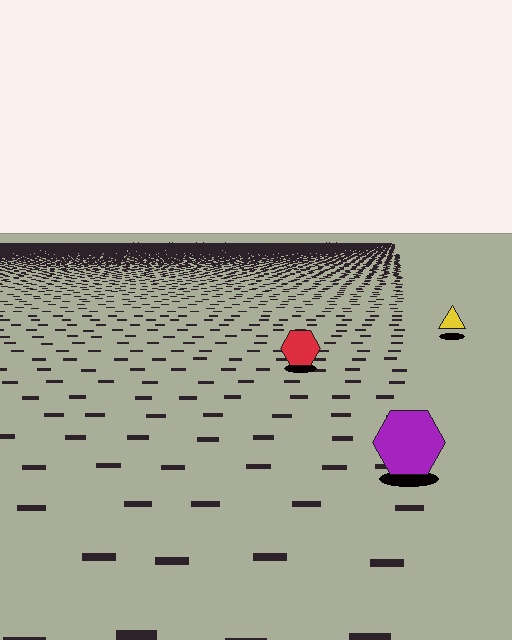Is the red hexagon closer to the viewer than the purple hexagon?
No. The purple hexagon is closer — you can tell from the texture gradient: the ground texture is coarser near it.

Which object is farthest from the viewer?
The yellow triangle is farthest from the viewer. It appears smaller and the ground texture around it is denser.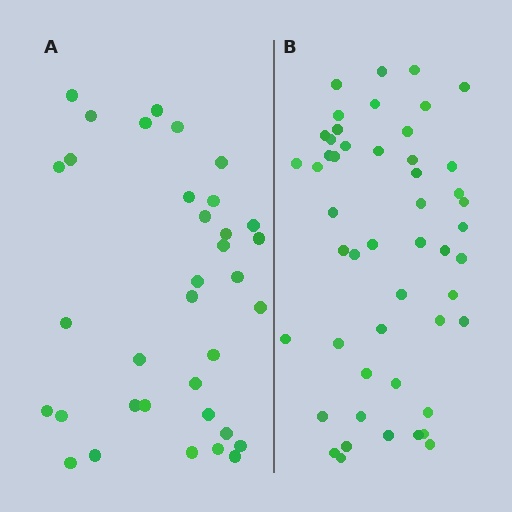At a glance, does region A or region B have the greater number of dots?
Region B (the right region) has more dots.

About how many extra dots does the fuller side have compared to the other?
Region B has approximately 15 more dots than region A.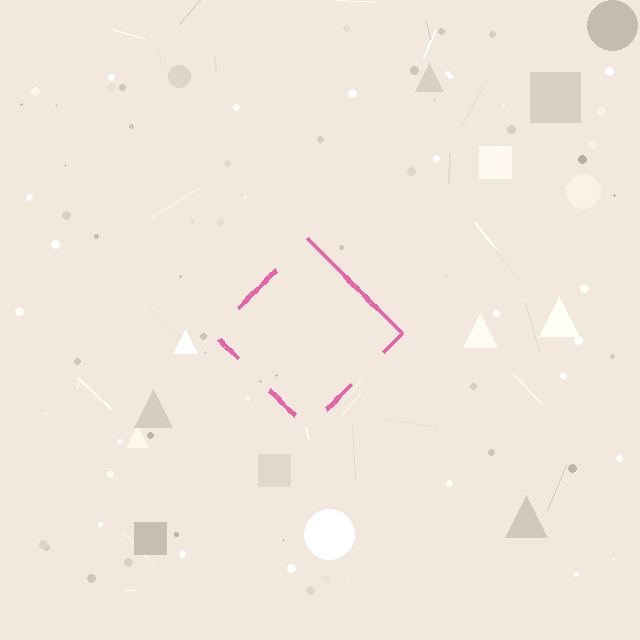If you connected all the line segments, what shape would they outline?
They would outline a diamond.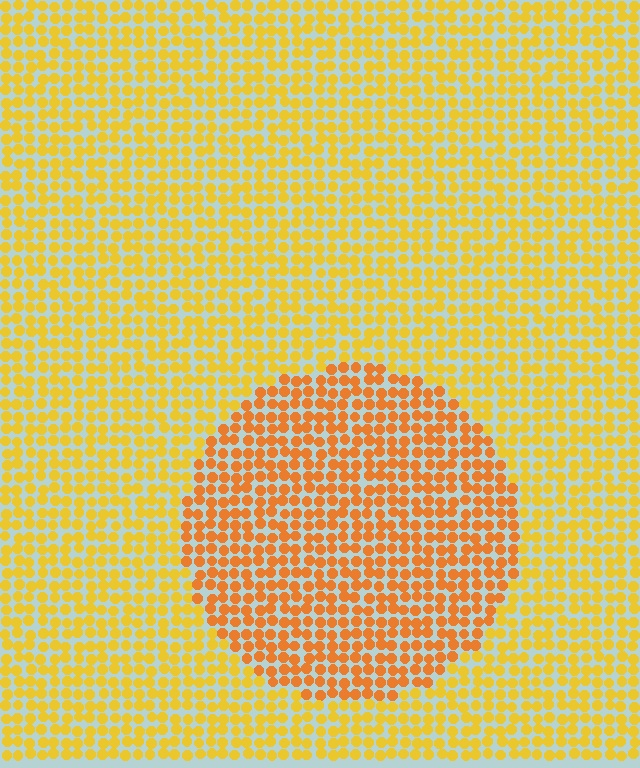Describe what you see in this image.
The image is filled with small yellow elements in a uniform arrangement. A circle-shaped region is visible where the elements are tinted to a slightly different hue, forming a subtle color boundary.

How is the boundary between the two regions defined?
The boundary is defined purely by a slight shift in hue (about 24 degrees). Spacing, size, and orientation are identical on both sides.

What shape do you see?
I see a circle.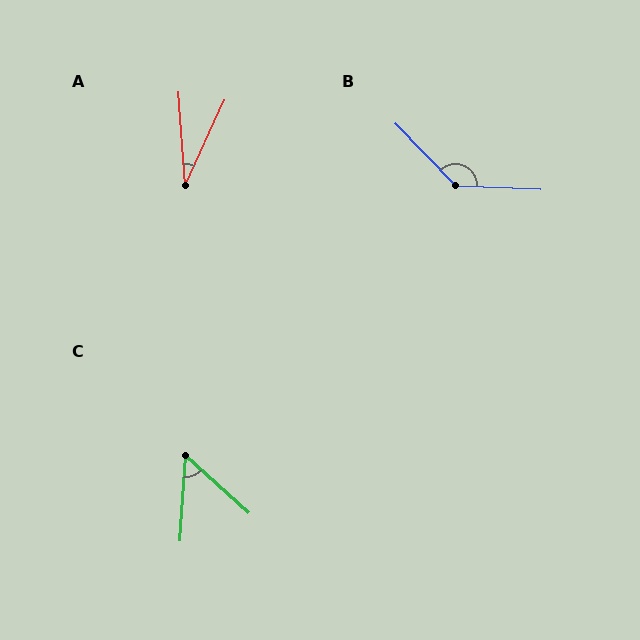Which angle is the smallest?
A, at approximately 29 degrees.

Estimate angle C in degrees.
Approximately 51 degrees.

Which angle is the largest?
B, at approximately 137 degrees.